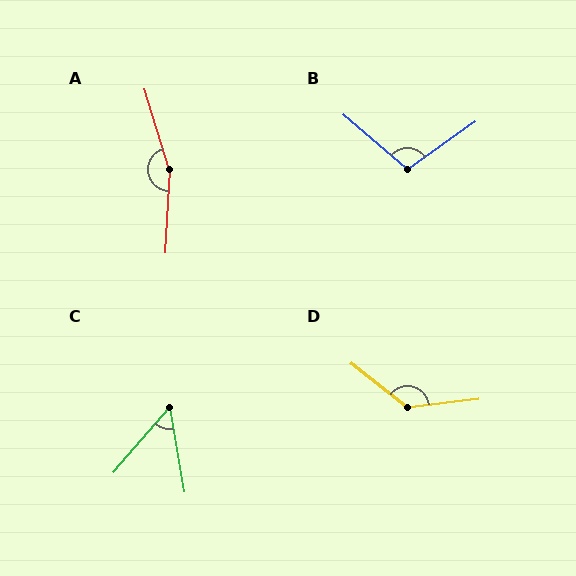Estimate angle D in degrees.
Approximately 135 degrees.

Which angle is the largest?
A, at approximately 160 degrees.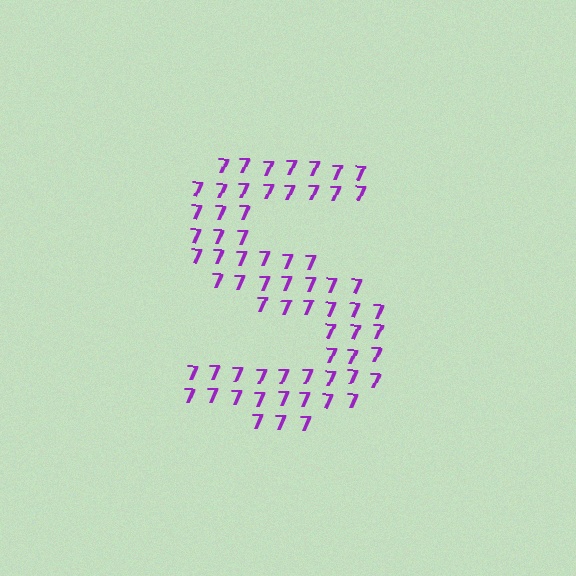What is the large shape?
The large shape is the letter S.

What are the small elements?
The small elements are digit 7's.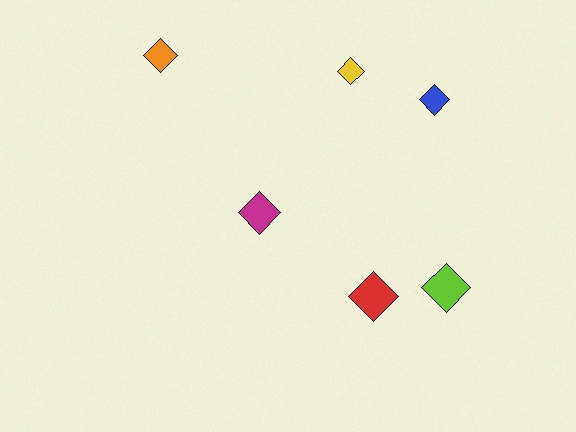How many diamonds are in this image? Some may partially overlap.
There are 6 diamonds.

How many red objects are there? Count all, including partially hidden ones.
There is 1 red object.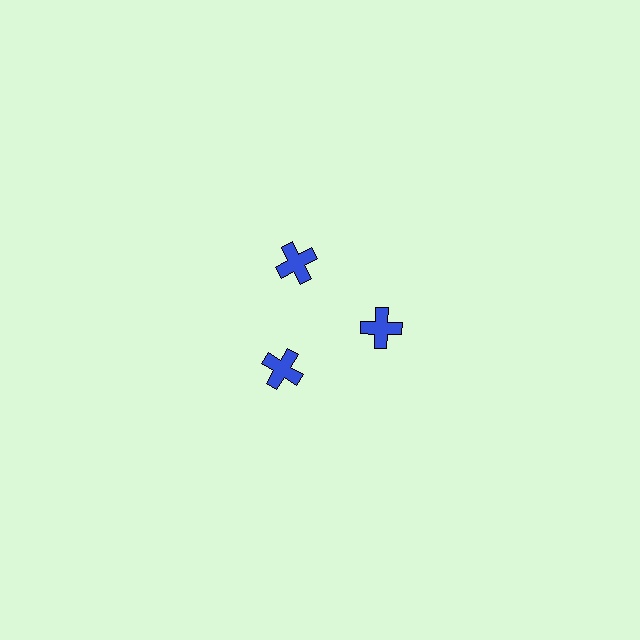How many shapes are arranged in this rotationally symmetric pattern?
There are 3 shapes, arranged in 3 groups of 1.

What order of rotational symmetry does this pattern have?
This pattern has 3-fold rotational symmetry.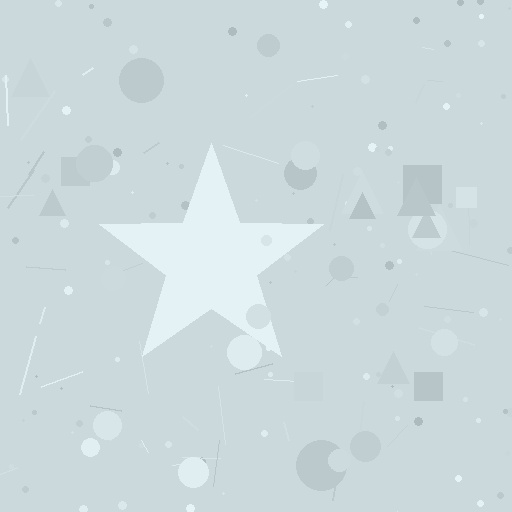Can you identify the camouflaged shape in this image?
The camouflaged shape is a star.